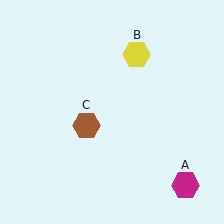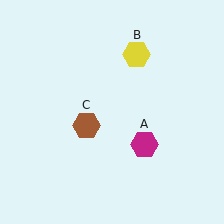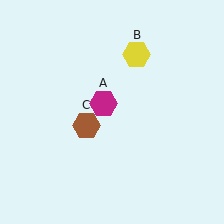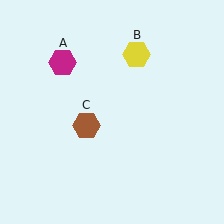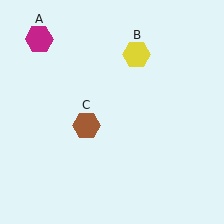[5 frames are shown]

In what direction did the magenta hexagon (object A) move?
The magenta hexagon (object A) moved up and to the left.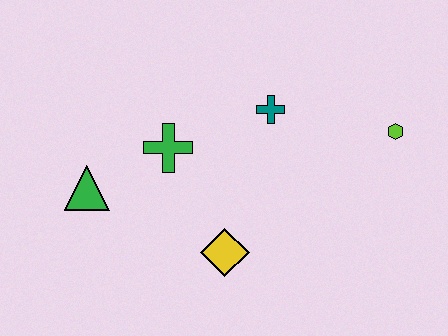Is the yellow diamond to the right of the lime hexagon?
No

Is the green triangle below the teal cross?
Yes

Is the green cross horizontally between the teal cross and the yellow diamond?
No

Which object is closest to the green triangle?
The green cross is closest to the green triangle.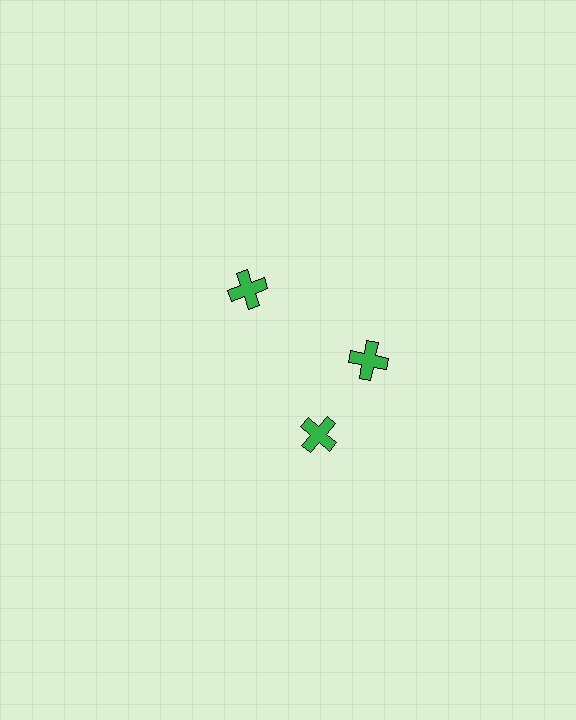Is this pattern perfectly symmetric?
No. The 3 green crosses are arranged in a ring, but one element near the 7 o'clock position is rotated out of alignment along the ring, breaking the 3-fold rotational symmetry.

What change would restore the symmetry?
The symmetry would be restored by rotating it back into even spacing with its neighbors so that all 3 crosses sit at equal angles and equal distance from the center.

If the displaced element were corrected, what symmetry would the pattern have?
It would have 3-fold rotational symmetry — the pattern would map onto itself every 120 degrees.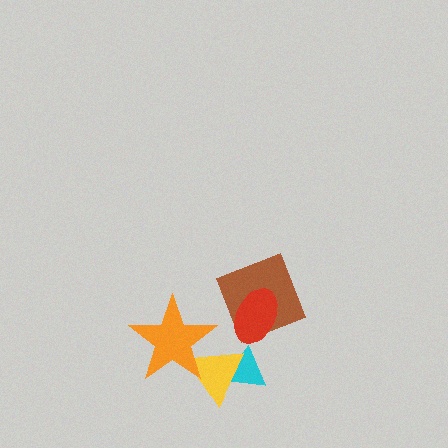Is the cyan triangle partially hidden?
Yes, it is partially covered by another shape.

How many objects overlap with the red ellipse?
1 object overlaps with the red ellipse.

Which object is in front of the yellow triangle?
The orange star is in front of the yellow triangle.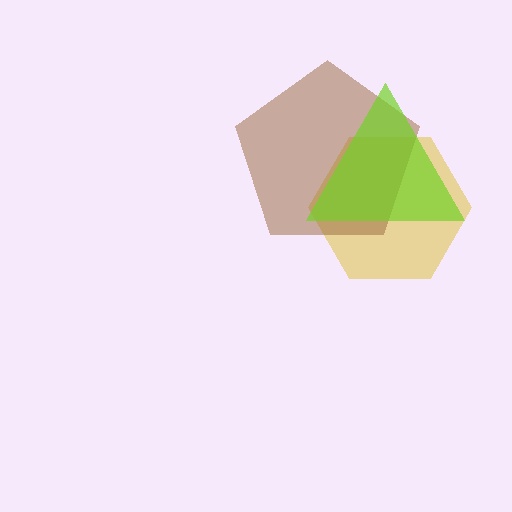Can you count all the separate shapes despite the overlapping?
Yes, there are 3 separate shapes.